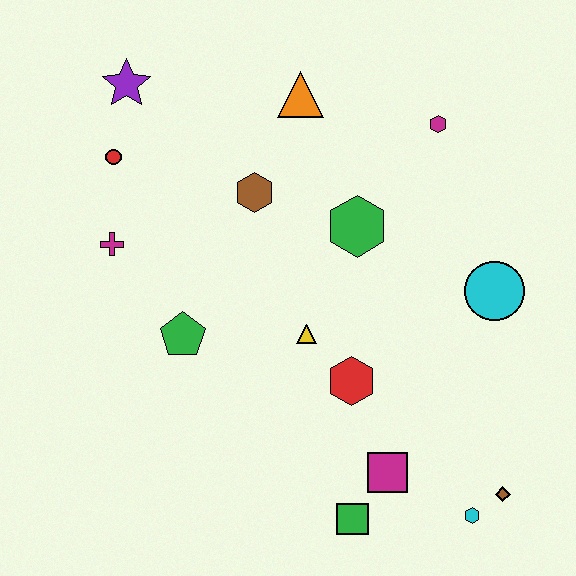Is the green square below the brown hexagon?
Yes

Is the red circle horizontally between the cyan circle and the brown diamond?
No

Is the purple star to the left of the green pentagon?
Yes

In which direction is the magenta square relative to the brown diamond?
The magenta square is to the left of the brown diamond.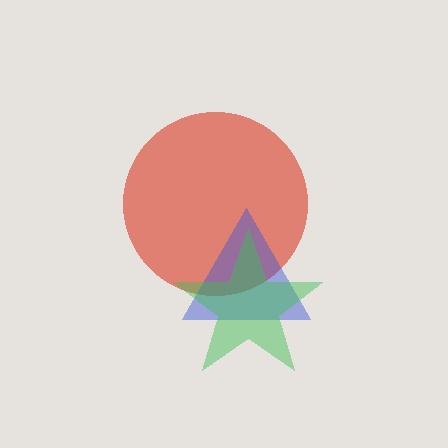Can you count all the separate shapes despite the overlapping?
Yes, there are 3 separate shapes.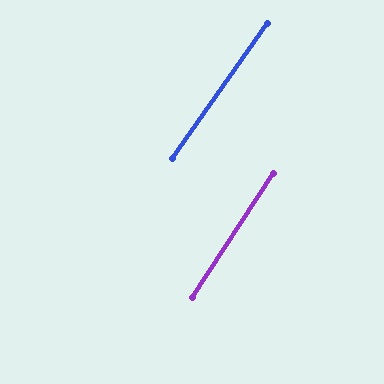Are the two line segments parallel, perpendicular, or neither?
Parallel — their directions differ by only 1.8°.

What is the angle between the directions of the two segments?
Approximately 2 degrees.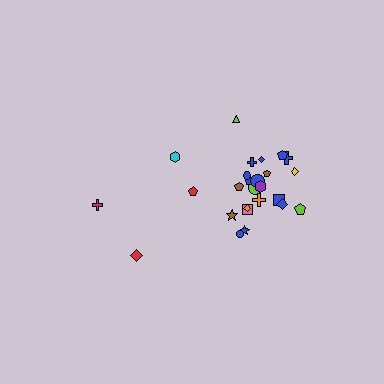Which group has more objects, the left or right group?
The right group.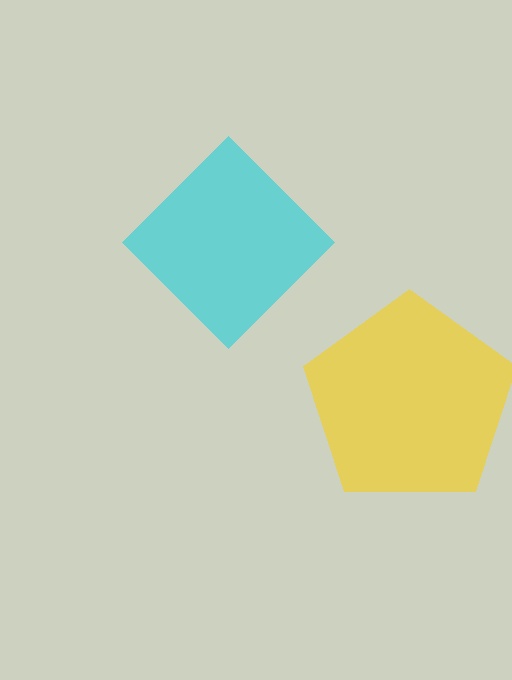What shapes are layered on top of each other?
The layered shapes are: a cyan diamond, a yellow pentagon.